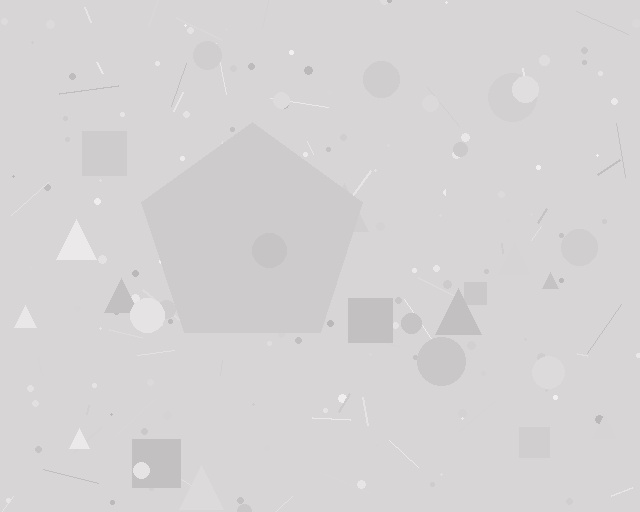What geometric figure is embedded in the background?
A pentagon is embedded in the background.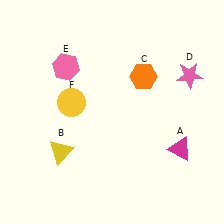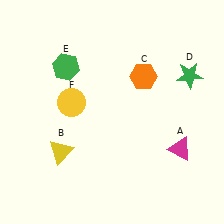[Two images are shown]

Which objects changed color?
D changed from pink to green. E changed from pink to green.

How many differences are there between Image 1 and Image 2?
There are 2 differences between the two images.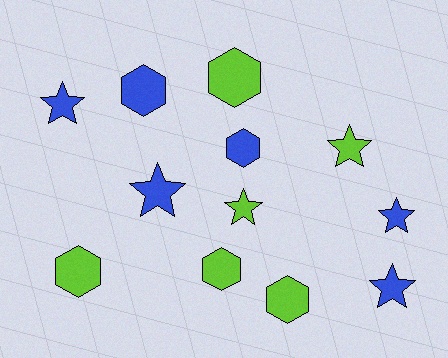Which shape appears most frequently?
Hexagon, with 6 objects.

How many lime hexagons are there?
There are 4 lime hexagons.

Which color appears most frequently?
Blue, with 6 objects.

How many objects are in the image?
There are 12 objects.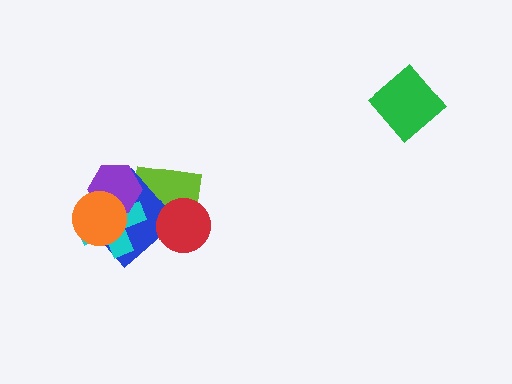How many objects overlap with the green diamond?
0 objects overlap with the green diamond.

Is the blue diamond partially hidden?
Yes, it is partially covered by another shape.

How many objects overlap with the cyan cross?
4 objects overlap with the cyan cross.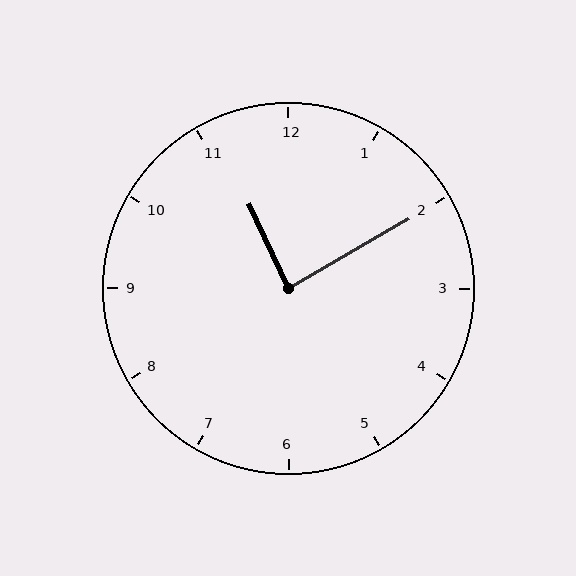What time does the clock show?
11:10.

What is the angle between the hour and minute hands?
Approximately 85 degrees.